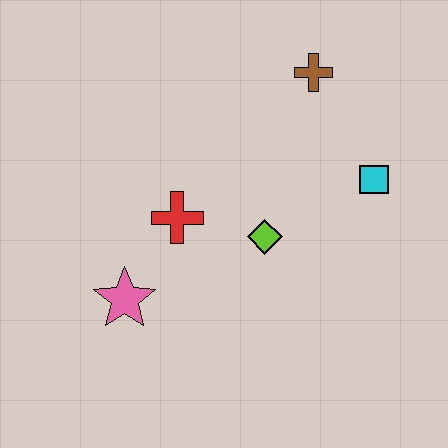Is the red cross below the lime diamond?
No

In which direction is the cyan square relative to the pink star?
The cyan square is to the right of the pink star.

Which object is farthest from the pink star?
The brown cross is farthest from the pink star.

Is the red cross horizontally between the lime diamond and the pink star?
Yes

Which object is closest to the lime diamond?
The red cross is closest to the lime diamond.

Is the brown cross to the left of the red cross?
No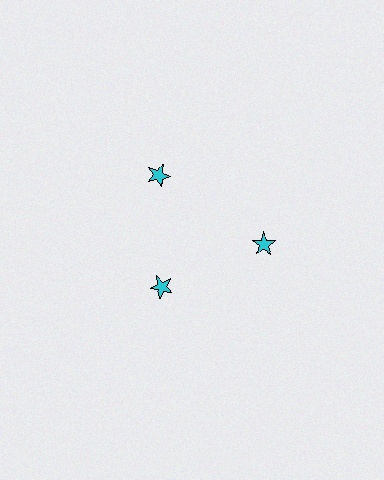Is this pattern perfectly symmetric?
No. The 3 cyan stars are arranged in a ring, but one element near the 7 o'clock position is pulled inward toward the center, breaking the 3-fold rotational symmetry.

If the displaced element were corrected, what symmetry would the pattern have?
It would have 3-fold rotational symmetry — the pattern would map onto itself every 120 degrees.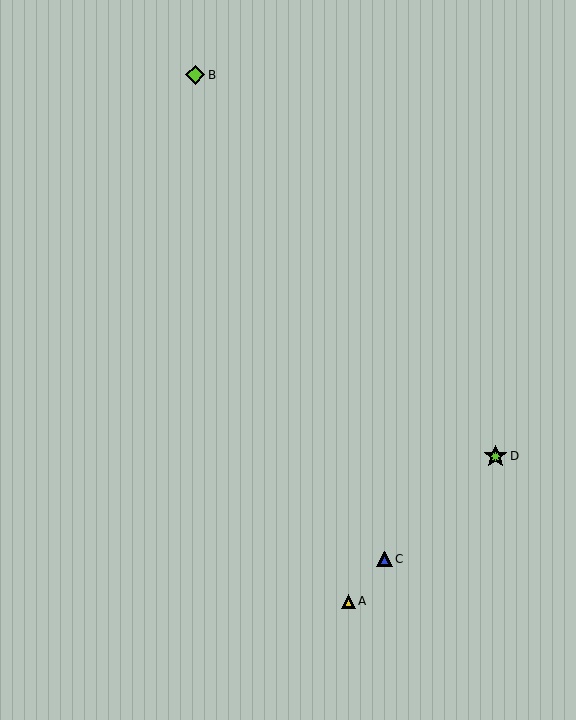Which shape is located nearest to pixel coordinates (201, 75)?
The lime diamond (labeled B) at (195, 75) is nearest to that location.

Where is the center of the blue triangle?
The center of the blue triangle is at (384, 559).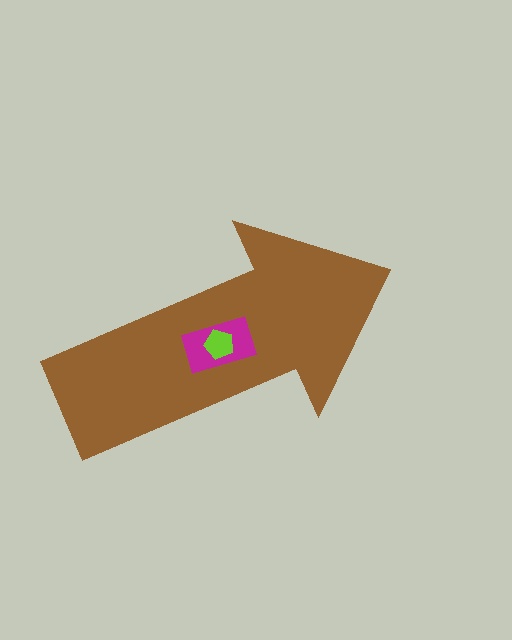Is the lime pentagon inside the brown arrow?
Yes.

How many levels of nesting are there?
3.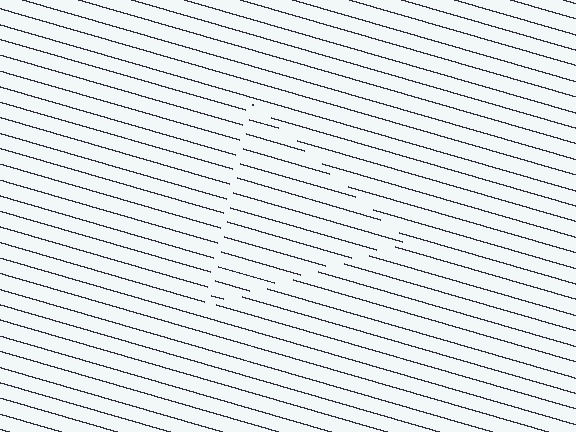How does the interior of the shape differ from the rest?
The interior of the shape contains the same grating, shifted by half a period — the contour is defined by the phase discontinuity where line-ends from the inner and outer gratings abut.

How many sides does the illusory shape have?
3 sides — the line-ends trace a triangle.